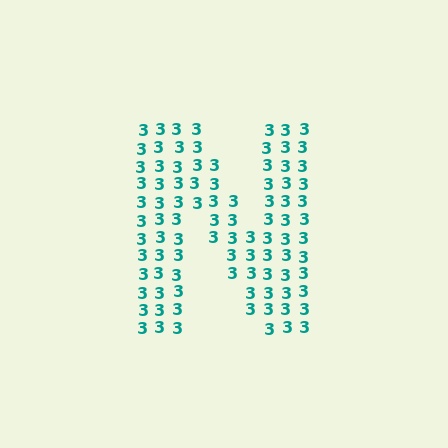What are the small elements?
The small elements are digit 3's.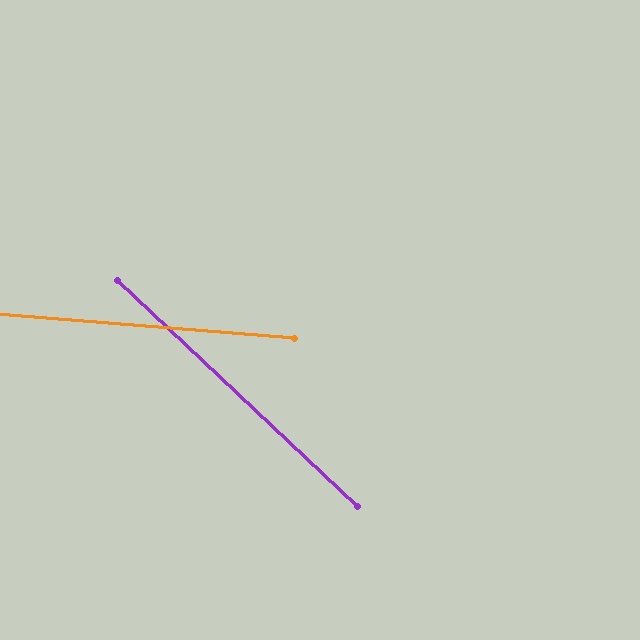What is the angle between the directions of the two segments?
Approximately 39 degrees.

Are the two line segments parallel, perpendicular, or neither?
Neither parallel nor perpendicular — they differ by about 39°.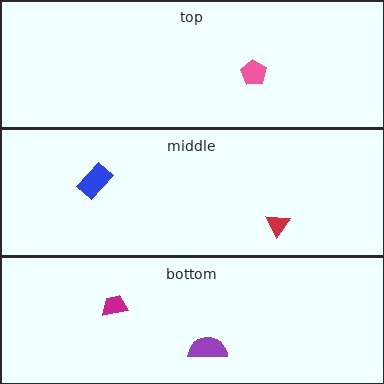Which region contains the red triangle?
The middle region.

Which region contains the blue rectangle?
The middle region.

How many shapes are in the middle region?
2.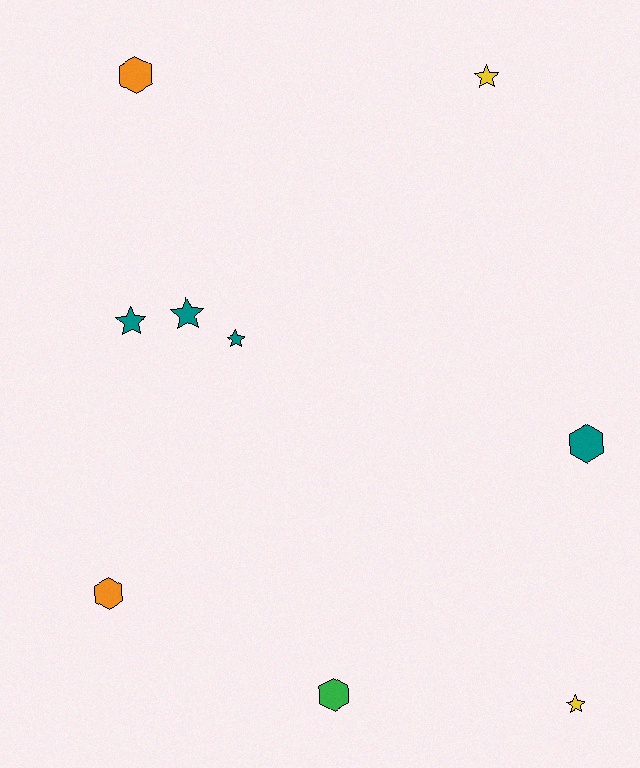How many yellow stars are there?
There are 2 yellow stars.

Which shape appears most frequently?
Star, with 5 objects.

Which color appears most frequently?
Teal, with 4 objects.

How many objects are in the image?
There are 9 objects.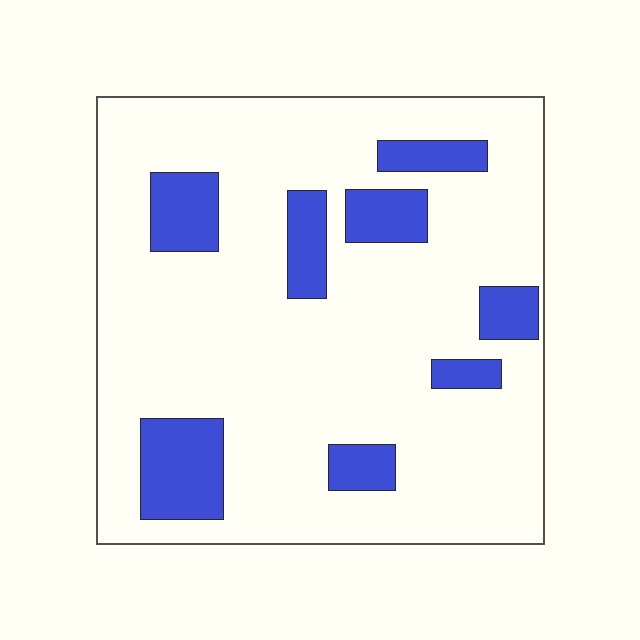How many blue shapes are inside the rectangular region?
8.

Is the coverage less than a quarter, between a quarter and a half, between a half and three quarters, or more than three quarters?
Less than a quarter.